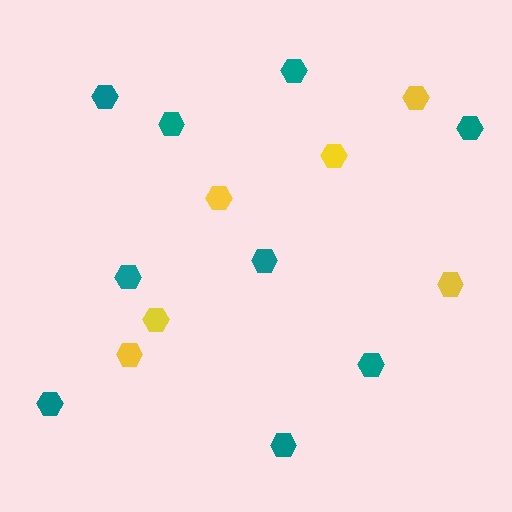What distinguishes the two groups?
There are 2 groups: one group of yellow hexagons (6) and one group of teal hexagons (9).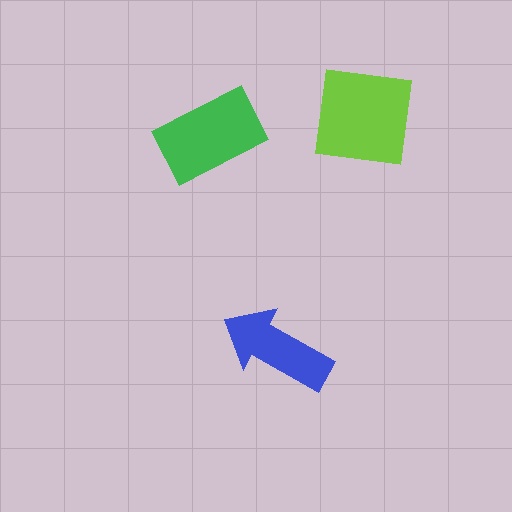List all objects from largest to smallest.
The lime square, the green rectangle, the blue arrow.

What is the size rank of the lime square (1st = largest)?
1st.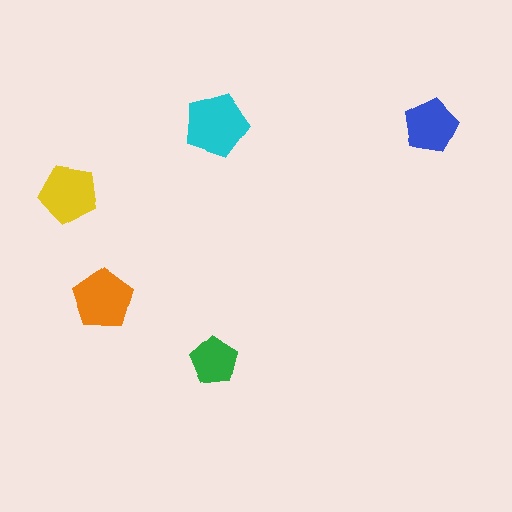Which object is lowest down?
The green pentagon is bottommost.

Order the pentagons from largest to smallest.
the cyan one, the orange one, the yellow one, the blue one, the green one.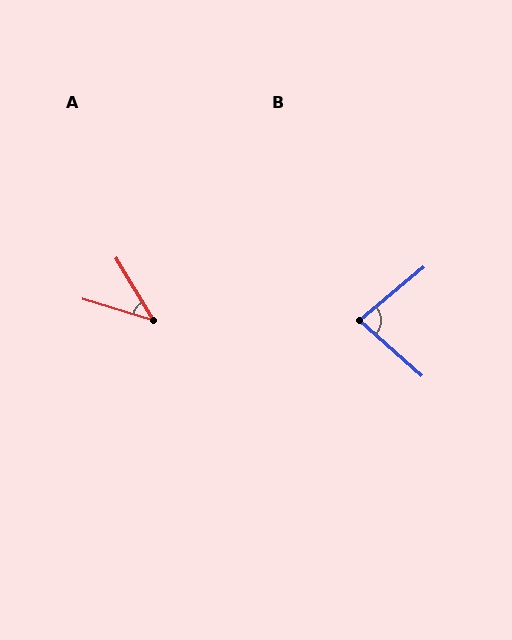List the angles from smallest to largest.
A (42°), B (82°).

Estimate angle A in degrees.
Approximately 42 degrees.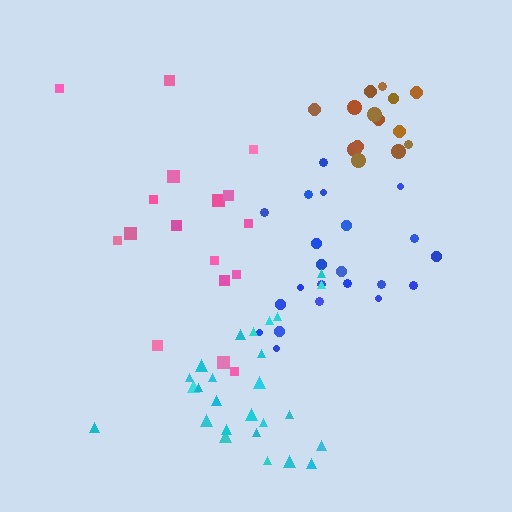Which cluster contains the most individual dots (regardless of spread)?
Cyan (26).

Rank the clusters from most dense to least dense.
brown, blue, cyan, pink.